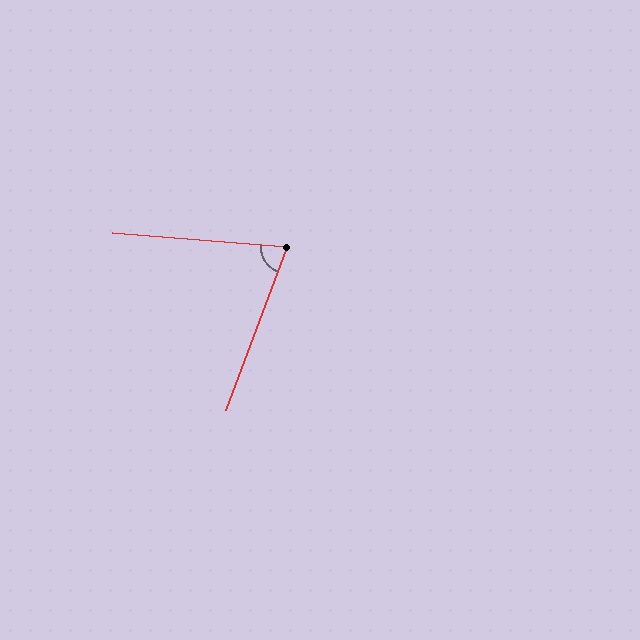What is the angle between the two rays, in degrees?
Approximately 74 degrees.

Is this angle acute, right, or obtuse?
It is acute.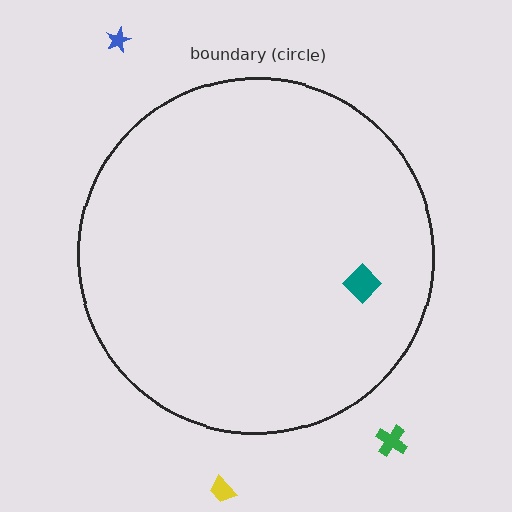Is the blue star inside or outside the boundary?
Outside.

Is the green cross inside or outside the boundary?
Outside.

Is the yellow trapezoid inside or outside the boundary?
Outside.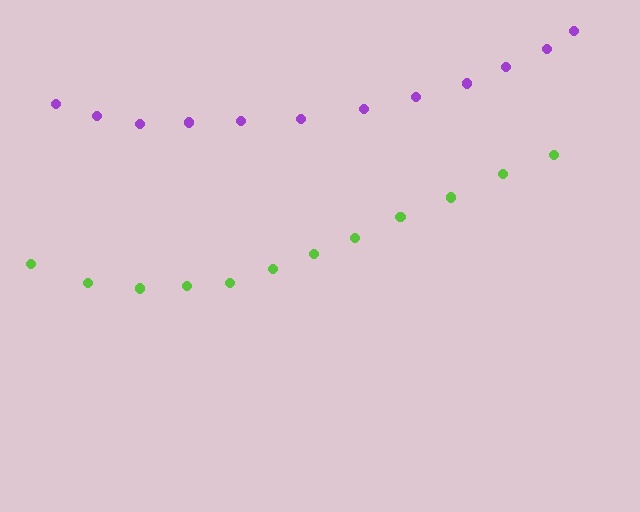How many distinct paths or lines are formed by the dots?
There are 2 distinct paths.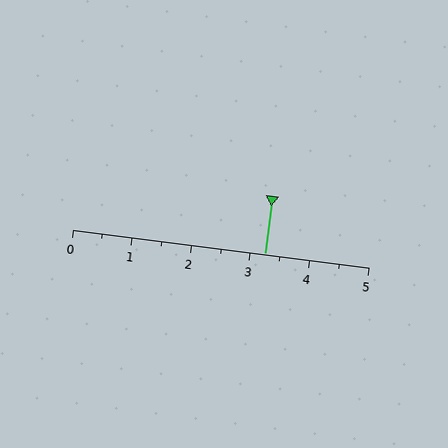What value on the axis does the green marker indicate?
The marker indicates approximately 3.2.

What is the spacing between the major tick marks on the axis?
The major ticks are spaced 1 apart.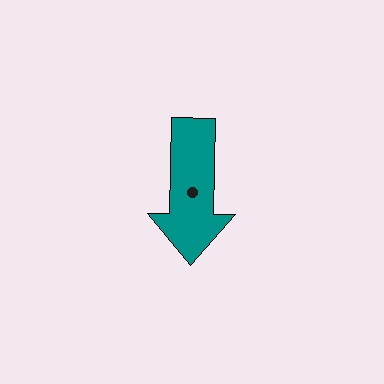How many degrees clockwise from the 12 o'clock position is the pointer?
Approximately 181 degrees.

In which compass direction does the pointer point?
South.